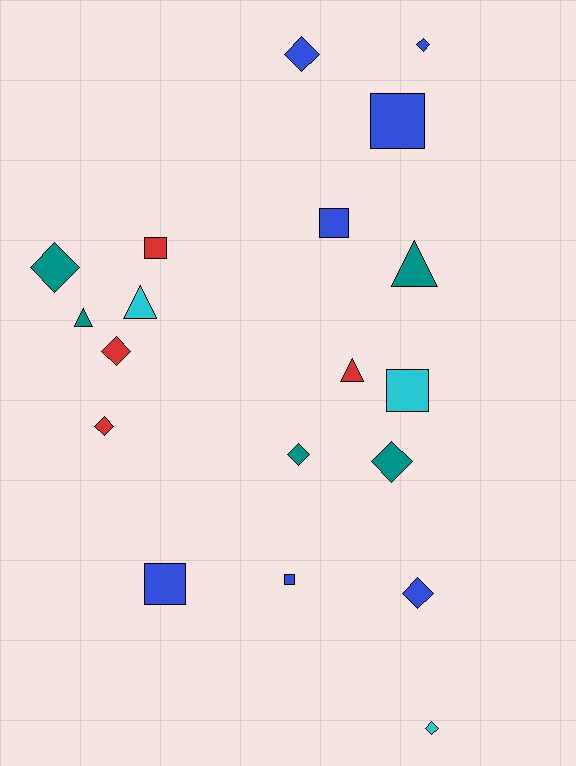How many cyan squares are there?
There is 1 cyan square.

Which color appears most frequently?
Blue, with 7 objects.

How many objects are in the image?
There are 19 objects.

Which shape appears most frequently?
Diamond, with 9 objects.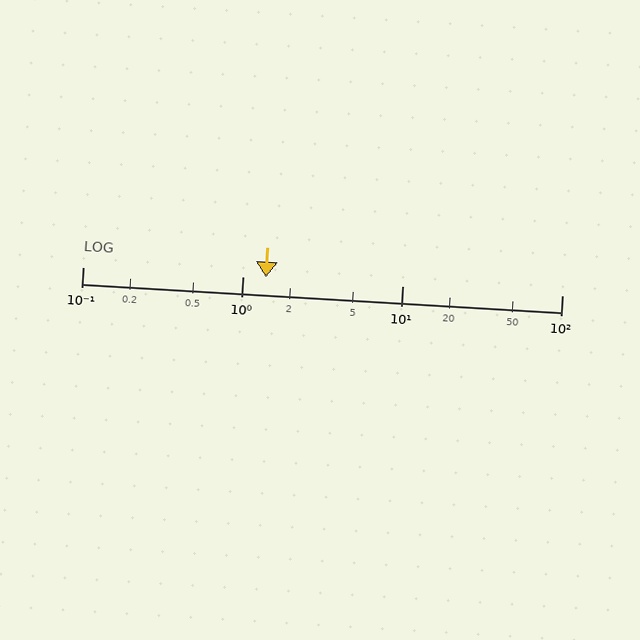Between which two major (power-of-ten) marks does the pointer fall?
The pointer is between 1 and 10.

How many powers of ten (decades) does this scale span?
The scale spans 3 decades, from 0.1 to 100.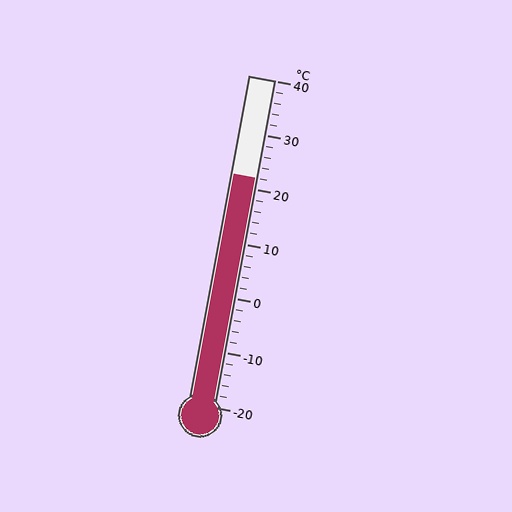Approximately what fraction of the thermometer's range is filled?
The thermometer is filled to approximately 70% of its range.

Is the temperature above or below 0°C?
The temperature is above 0°C.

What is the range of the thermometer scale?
The thermometer scale ranges from -20°C to 40°C.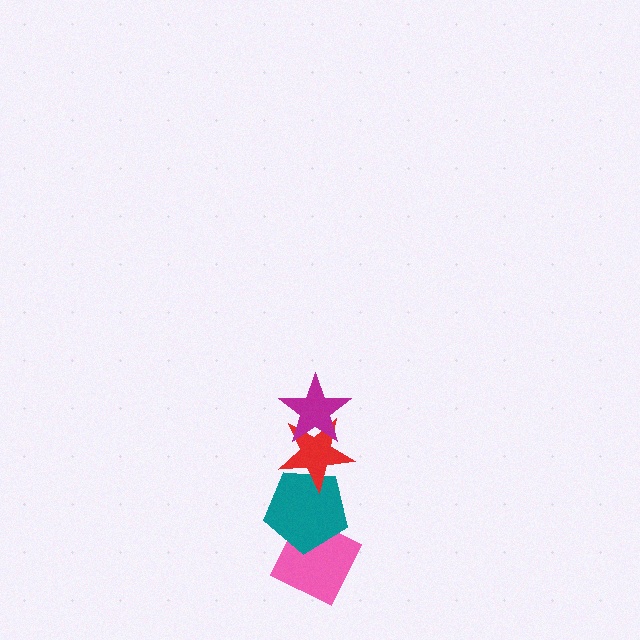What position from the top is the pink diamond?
The pink diamond is 4th from the top.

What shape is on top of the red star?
The magenta star is on top of the red star.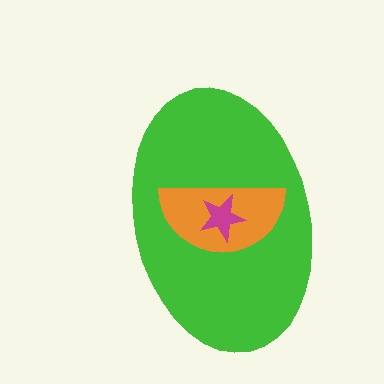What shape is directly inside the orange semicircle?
The magenta star.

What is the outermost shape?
The green ellipse.